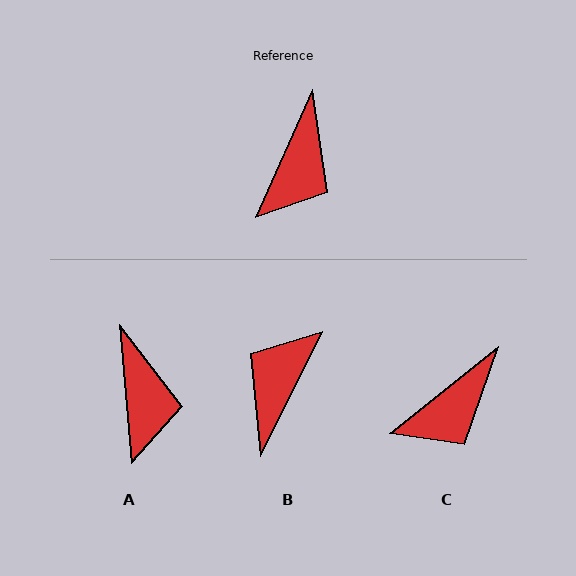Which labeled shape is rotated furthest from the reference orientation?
B, about 178 degrees away.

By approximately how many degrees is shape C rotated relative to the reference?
Approximately 27 degrees clockwise.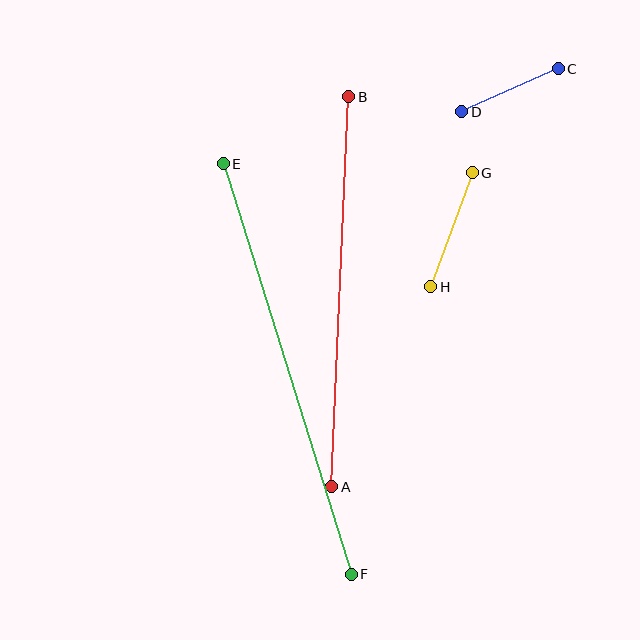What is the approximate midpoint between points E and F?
The midpoint is at approximately (287, 369) pixels.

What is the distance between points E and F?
The distance is approximately 430 pixels.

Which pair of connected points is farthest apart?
Points E and F are farthest apart.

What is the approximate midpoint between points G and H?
The midpoint is at approximately (451, 230) pixels.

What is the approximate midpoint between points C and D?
The midpoint is at approximately (510, 90) pixels.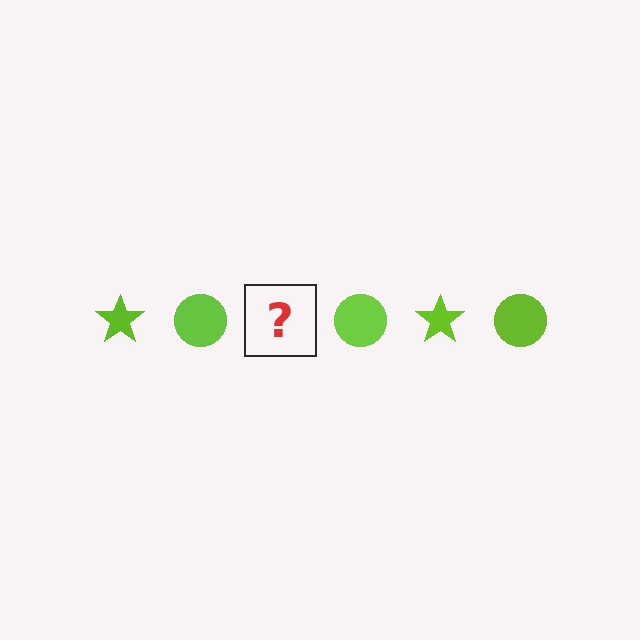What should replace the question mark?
The question mark should be replaced with a lime star.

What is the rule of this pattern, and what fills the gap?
The rule is that the pattern cycles through star, circle shapes in lime. The gap should be filled with a lime star.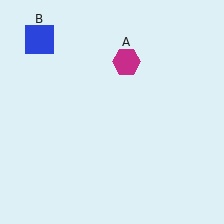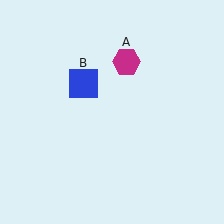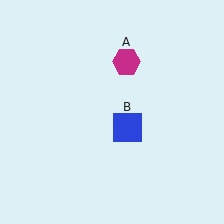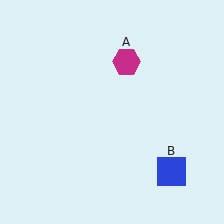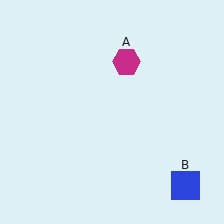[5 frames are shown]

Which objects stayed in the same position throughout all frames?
Magenta hexagon (object A) remained stationary.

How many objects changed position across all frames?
1 object changed position: blue square (object B).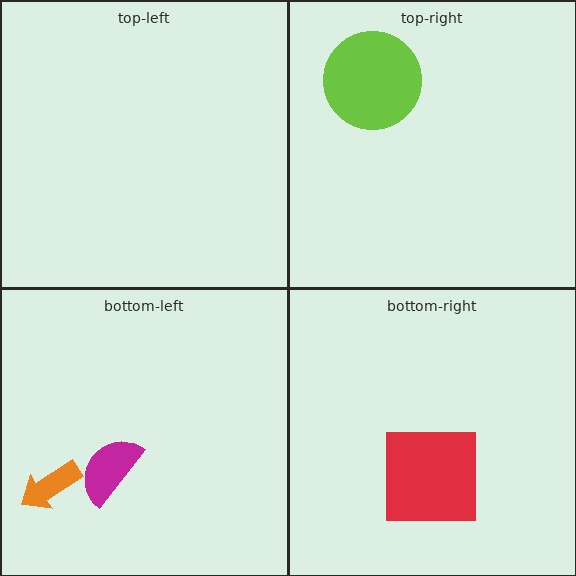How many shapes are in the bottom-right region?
1.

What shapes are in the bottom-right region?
The red square.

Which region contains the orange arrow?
The bottom-left region.